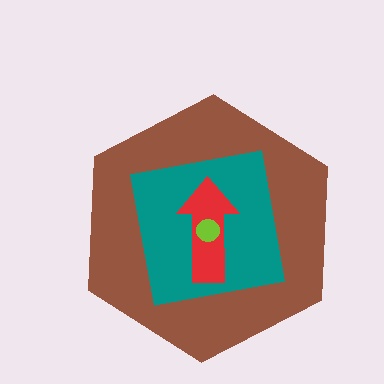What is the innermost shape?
The lime circle.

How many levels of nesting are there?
4.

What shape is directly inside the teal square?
The red arrow.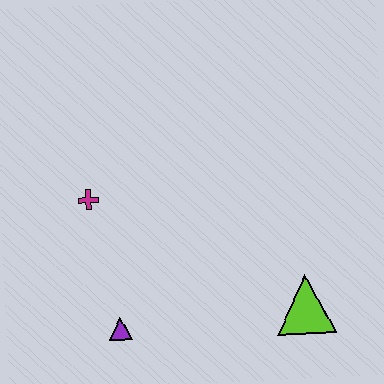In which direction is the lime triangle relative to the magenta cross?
The lime triangle is to the right of the magenta cross.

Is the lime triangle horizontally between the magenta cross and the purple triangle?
No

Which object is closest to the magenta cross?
The purple triangle is closest to the magenta cross.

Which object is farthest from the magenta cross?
The lime triangle is farthest from the magenta cross.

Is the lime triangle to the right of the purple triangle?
Yes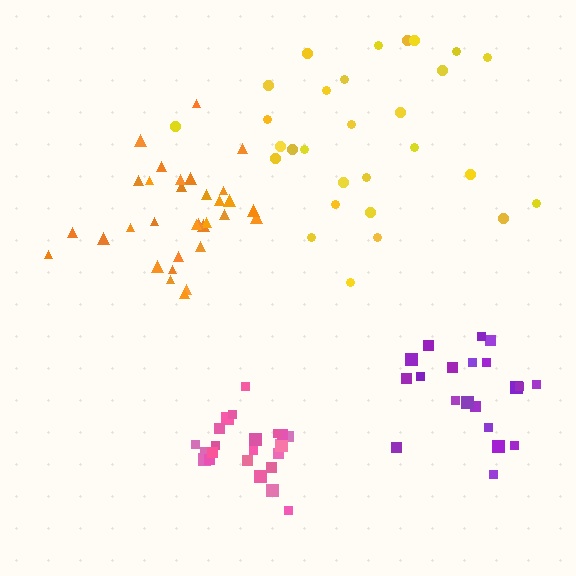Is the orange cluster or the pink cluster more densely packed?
Pink.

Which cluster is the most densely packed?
Pink.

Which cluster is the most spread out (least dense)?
Yellow.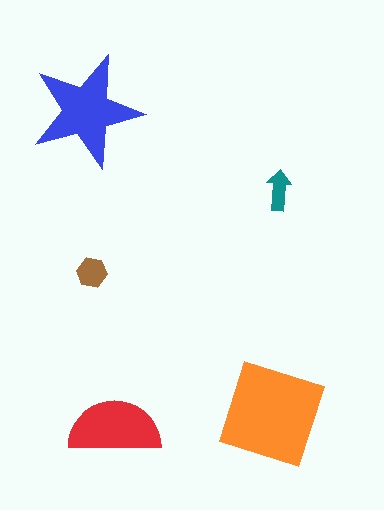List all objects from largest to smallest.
The orange diamond, the blue star, the red semicircle, the brown hexagon, the teal arrow.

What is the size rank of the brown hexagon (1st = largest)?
4th.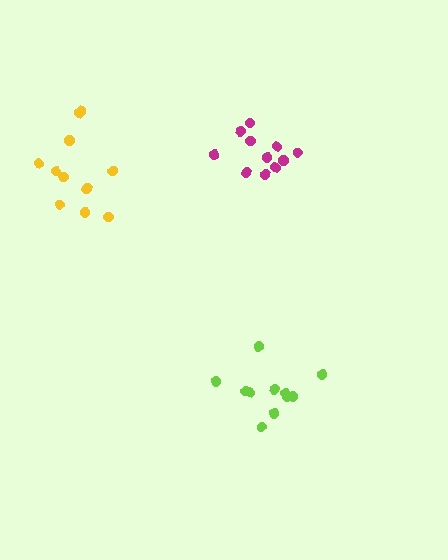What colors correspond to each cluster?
The clusters are colored: lime, yellow, magenta.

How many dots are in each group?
Group 1: 11 dots, Group 2: 11 dots, Group 3: 11 dots (33 total).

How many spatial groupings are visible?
There are 3 spatial groupings.